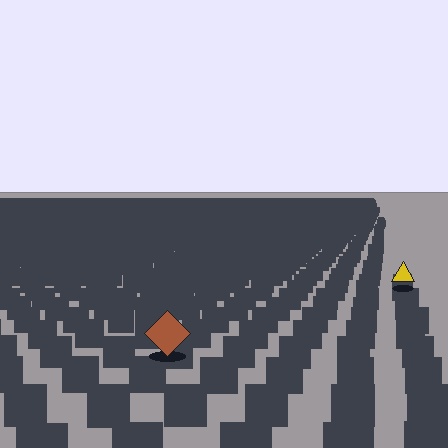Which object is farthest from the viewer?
The yellow triangle is farthest from the viewer. It appears smaller and the ground texture around it is denser.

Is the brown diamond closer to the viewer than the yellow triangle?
Yes. The brown diamond is closer — you can tell from the texture gradient: the ground texture is coarser near it.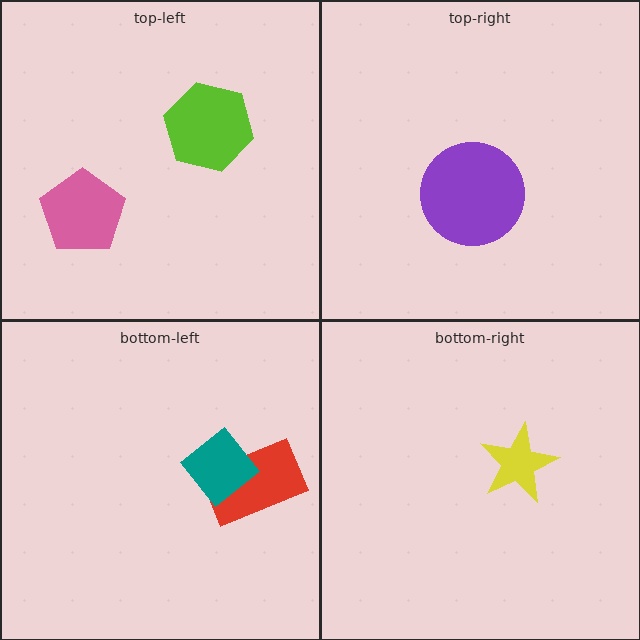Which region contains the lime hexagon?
The top-left region.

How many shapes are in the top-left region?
2.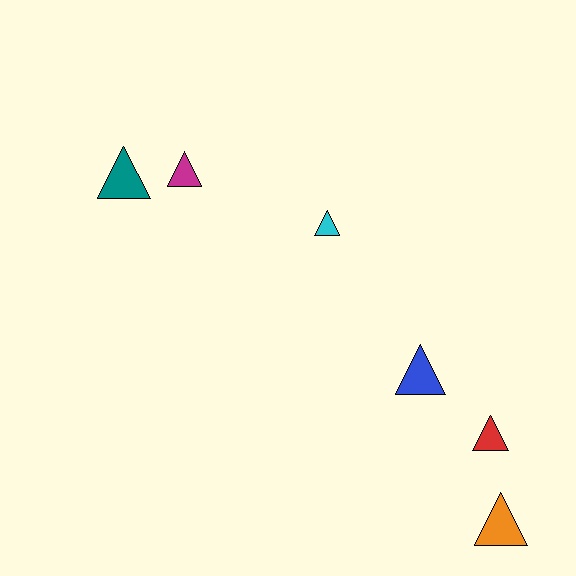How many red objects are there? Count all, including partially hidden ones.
There is 1 red object.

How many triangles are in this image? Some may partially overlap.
There are 6 triangles.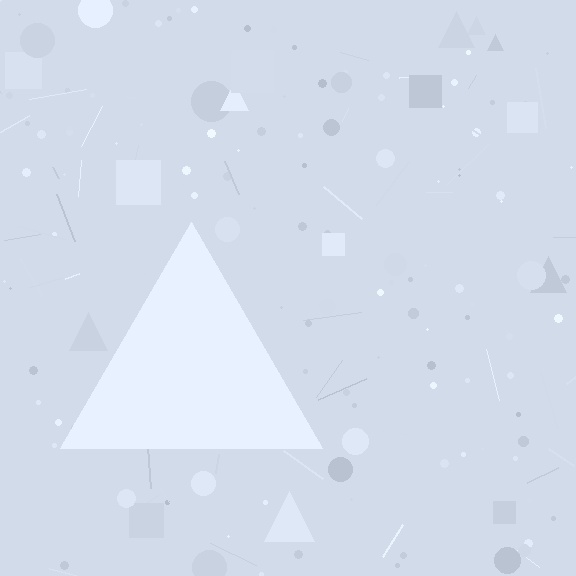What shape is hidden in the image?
A triangle is hidden in the image.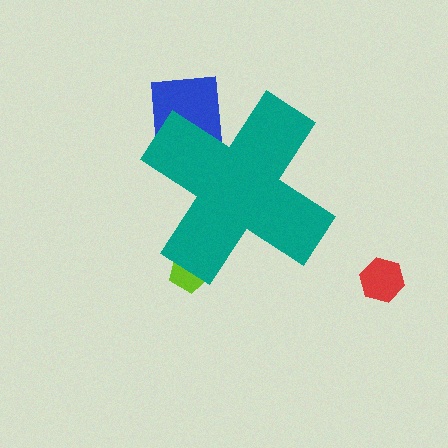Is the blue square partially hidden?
Yes, the blue square is partially hidden behind the teal cross.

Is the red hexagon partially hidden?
No, the red hexagon is fully visible.